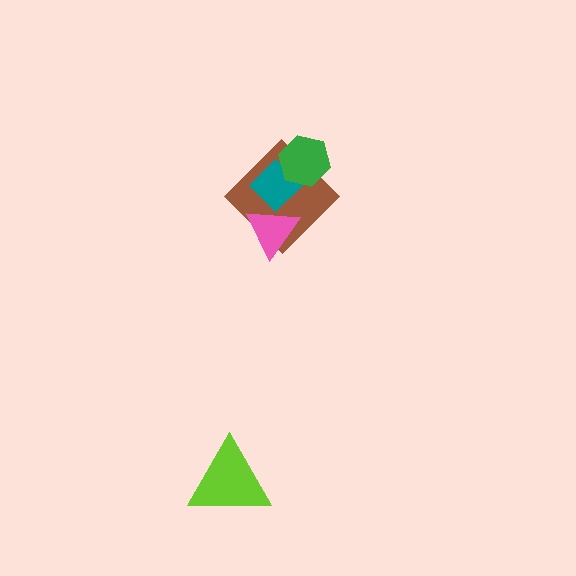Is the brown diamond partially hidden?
Yes, it is partially covered by another shape.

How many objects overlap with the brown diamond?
3 objects overlap with the brown diamond.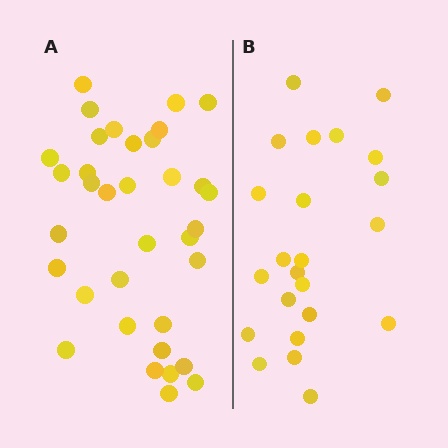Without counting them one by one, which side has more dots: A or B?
Region A (the left region) has more dots.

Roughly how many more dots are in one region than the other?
Region A has roughly 12 or so more dots than region B.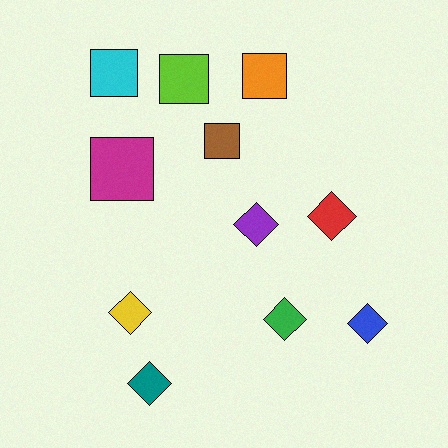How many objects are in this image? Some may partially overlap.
There are 11 objects.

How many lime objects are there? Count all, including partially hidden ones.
There is 1 lime object.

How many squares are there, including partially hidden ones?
There are 5 squares.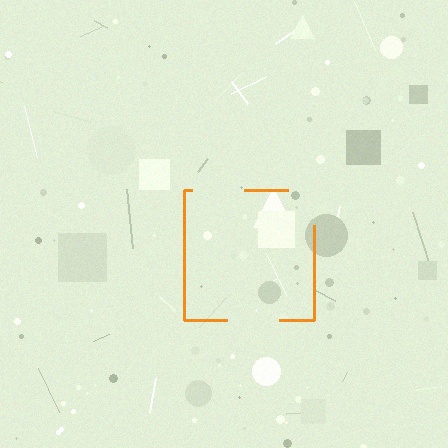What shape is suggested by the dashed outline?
The dashed outline suggests a square.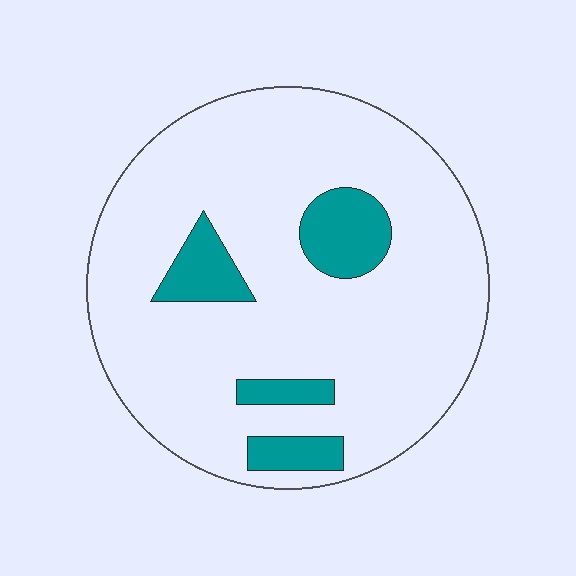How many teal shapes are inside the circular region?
4.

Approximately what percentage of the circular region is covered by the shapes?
Approximately 15%.